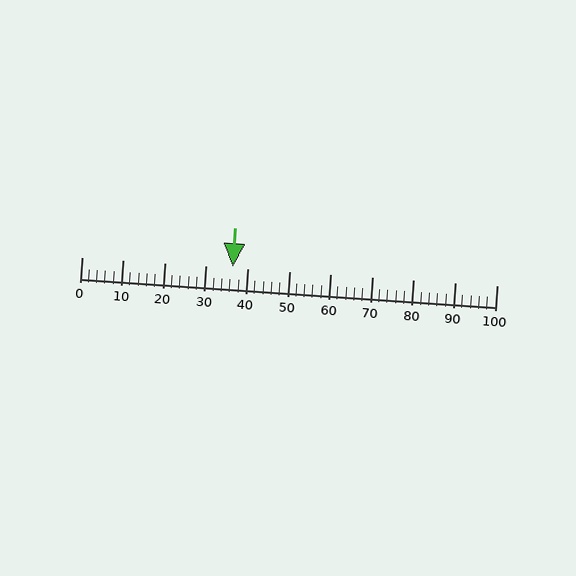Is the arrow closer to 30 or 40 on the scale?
The arrow is closer to 40.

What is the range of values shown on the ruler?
The ruler shows values from 0 to 100.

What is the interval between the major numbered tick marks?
The major tick marks are spaced 10 units apart.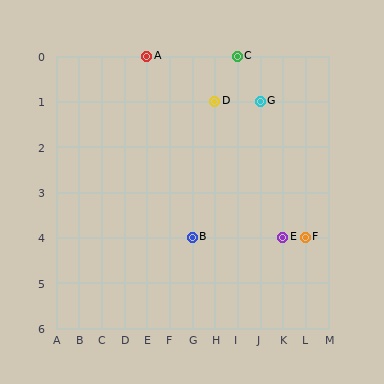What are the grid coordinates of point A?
Point A is at grid coordinates (E, 0).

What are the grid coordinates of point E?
Point E is at grid coordinates (K, 4).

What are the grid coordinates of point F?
Point F is at grid coordinates (L, 4).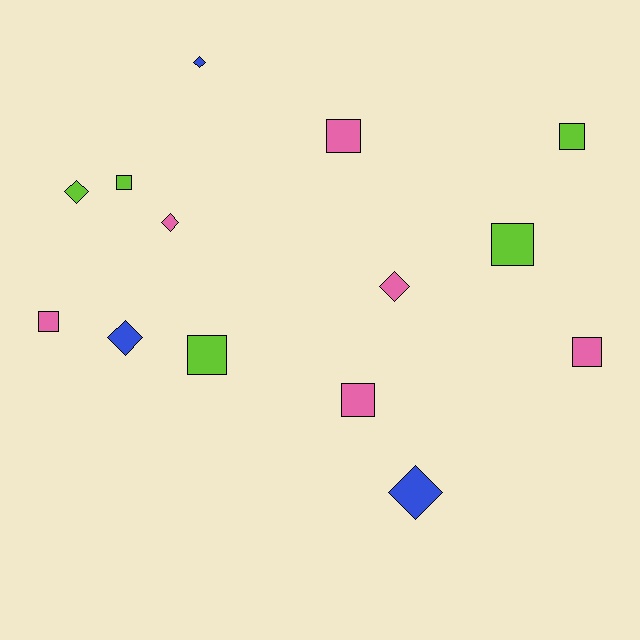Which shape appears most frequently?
Square, with 8 objects.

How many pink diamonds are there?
There are 2 pink diamonds.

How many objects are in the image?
There are 14 objects.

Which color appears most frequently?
Pink, with 6 objects.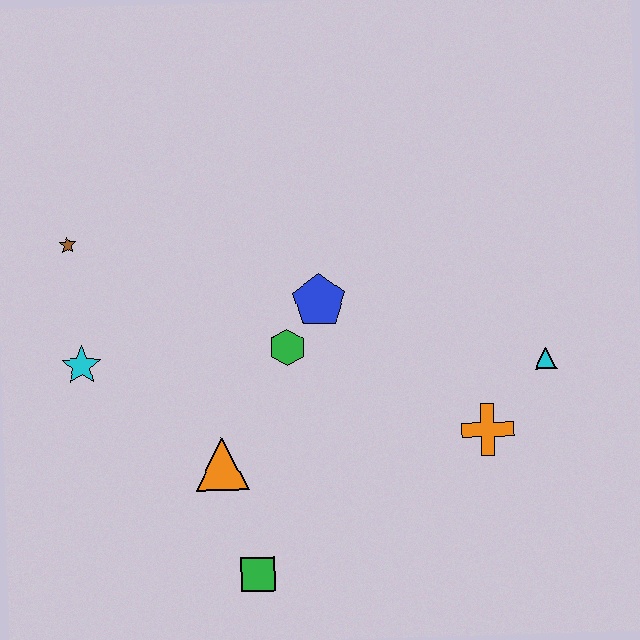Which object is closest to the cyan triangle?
The orange cross is closest to the cyan triangle.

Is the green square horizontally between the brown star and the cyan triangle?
Yes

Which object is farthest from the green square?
The brown star is farthest from the green square.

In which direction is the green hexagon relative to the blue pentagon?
The green hexagon is below the blue pentagon.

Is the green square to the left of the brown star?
No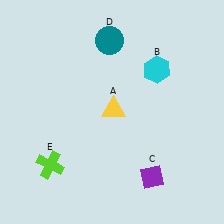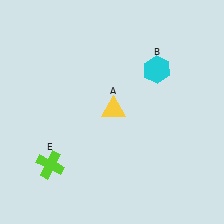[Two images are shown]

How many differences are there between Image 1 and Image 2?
There are 2 differences between the two images.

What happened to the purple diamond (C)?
The purple diamond (C) was removed in Image 2. It was in the bottom-right area of Image 1.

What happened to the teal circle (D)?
The teal circle (D) was removed in Image 2. It was in the top-left area of Image 1.